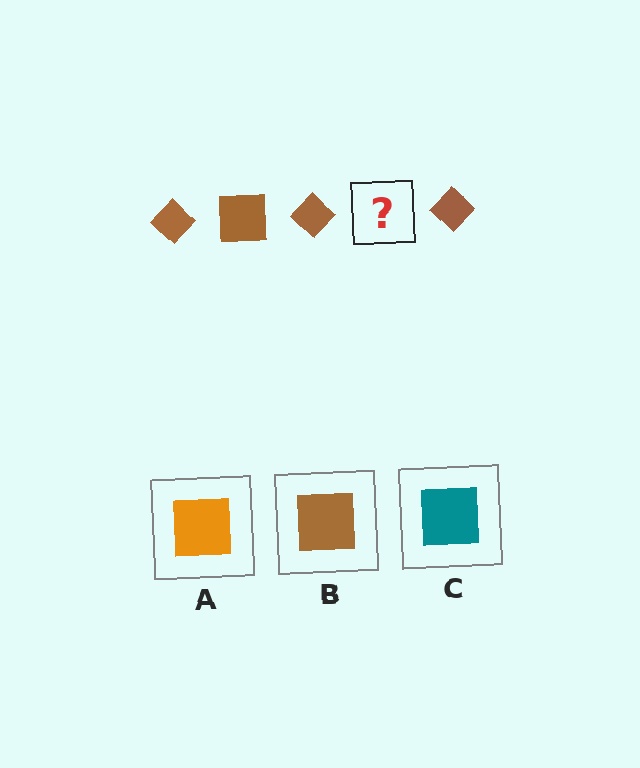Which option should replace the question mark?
Option B.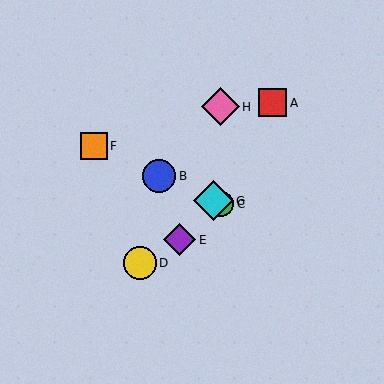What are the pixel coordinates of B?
Object B is at (159, 176).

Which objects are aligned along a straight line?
Objects B, C, F, G are aligned along a straight line.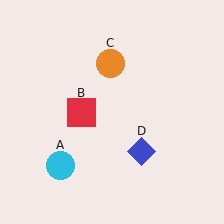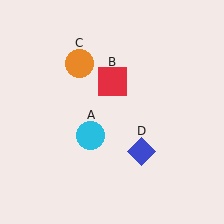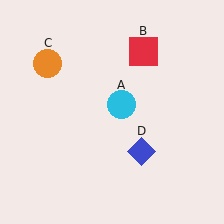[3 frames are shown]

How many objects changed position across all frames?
3 objects changed position: cyan circle (object A), red square (object B), orange circle (object C).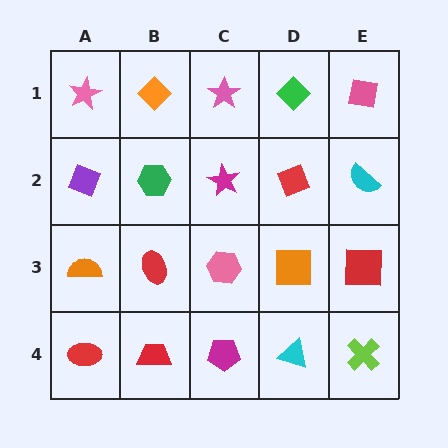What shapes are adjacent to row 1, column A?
A purple diamond (row 2, column A), an orange diamond (row 1, column B).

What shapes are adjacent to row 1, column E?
A cyan semicircle (row 2, column E), a green diamond (row 1, column D).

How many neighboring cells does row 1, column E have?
2.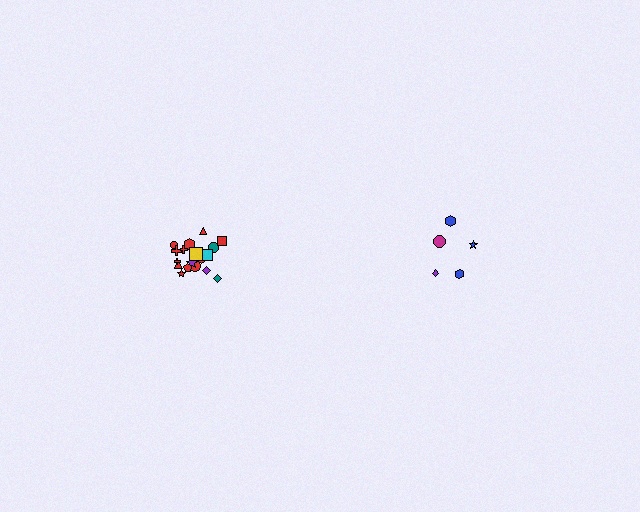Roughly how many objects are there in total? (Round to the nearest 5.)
Roughly 25 objects in total.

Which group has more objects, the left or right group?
The left group.